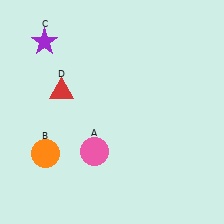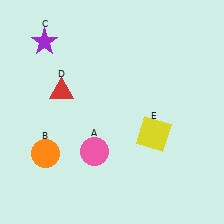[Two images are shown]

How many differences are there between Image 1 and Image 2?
There is 1 difference between the two images.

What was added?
A yellow square (E) was added in Image 2.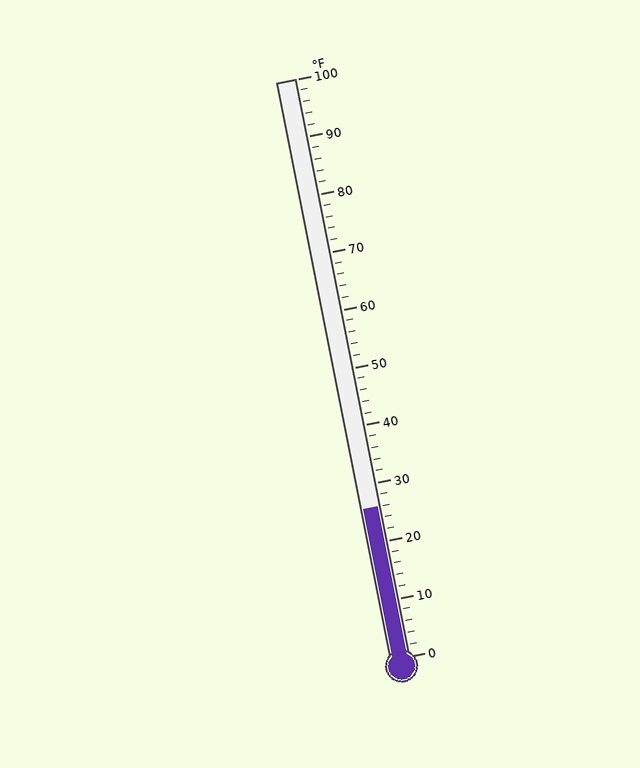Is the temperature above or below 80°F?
The temperature is below 80°F.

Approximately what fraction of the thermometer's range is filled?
The thermometer is filled to approximately 25% of its range.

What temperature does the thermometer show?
The thermometer shows approximately 26°F.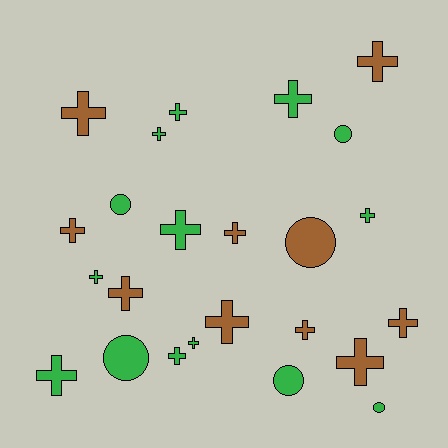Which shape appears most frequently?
Cross, with 18 objects.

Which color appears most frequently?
Green, with 14 objects.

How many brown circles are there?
There is 1 brown circle.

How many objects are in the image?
There are 24 objects.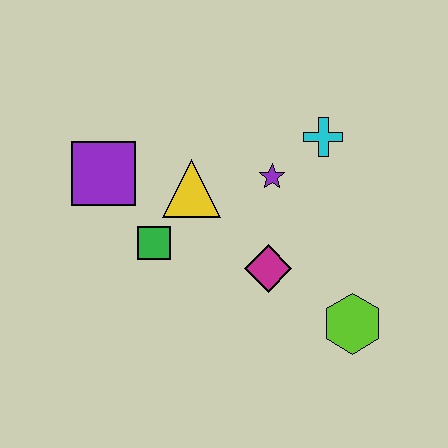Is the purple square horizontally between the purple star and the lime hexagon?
No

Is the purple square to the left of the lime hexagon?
Yes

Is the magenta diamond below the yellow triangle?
Yes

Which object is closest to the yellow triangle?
The green square is closest to the yellow triangle.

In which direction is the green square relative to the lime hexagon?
The green square is to the left of the lime hexagon.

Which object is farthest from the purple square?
The lime hexagon is farthest from the purple square.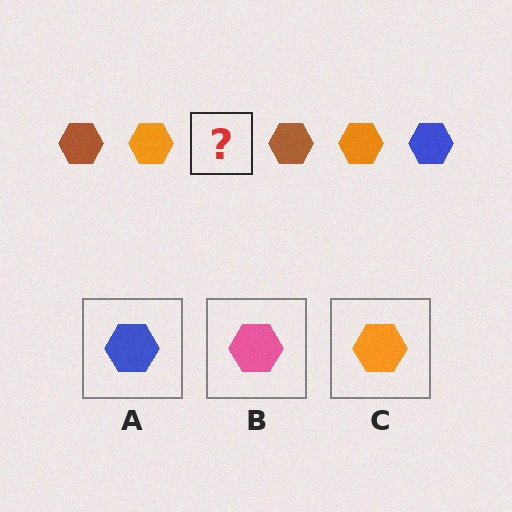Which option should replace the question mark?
Option A.